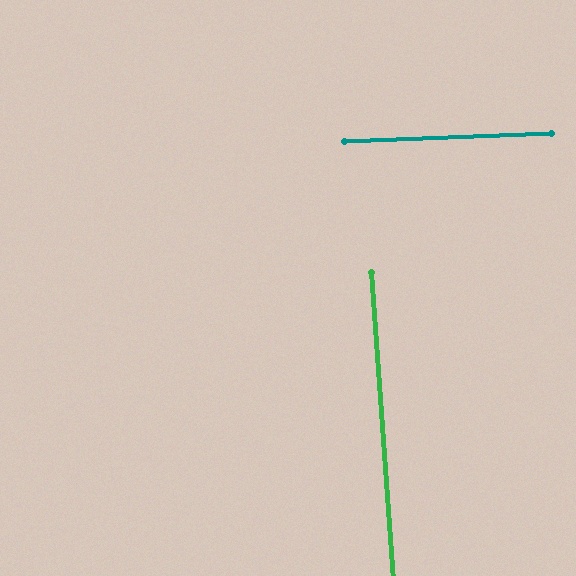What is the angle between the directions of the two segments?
Approximately 88 degrees.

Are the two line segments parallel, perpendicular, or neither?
Perpendicular — they meet at approximately 88°.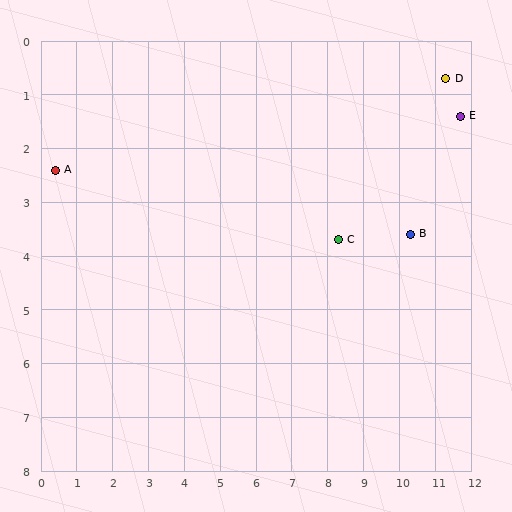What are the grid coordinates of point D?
Point D is at approximately (11.3, 0.7).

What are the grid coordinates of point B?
Point B is at approximately (10.3, 3.6).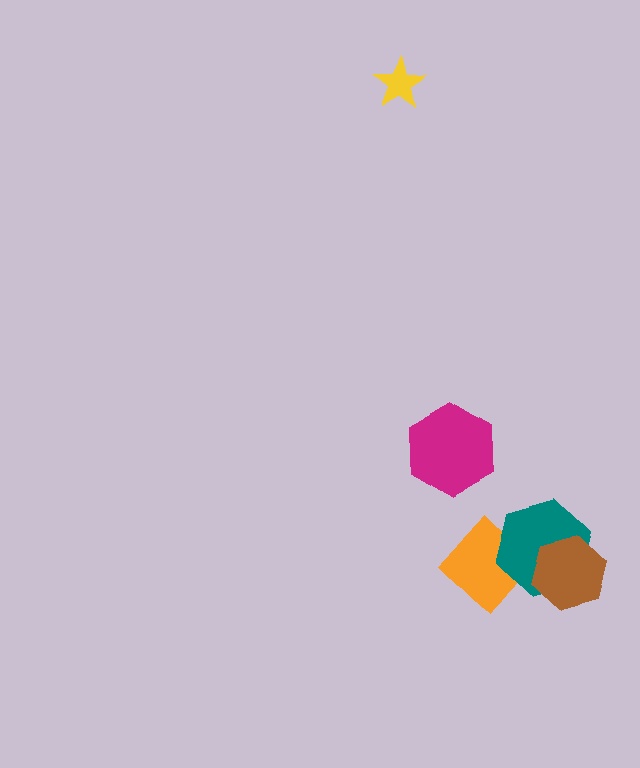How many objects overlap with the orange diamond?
1 object overlaps with the orange diamond.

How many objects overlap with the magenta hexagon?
0 objects overlap with the magenta hexagon.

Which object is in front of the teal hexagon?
The brown hexagon is in front of the teal hexagon.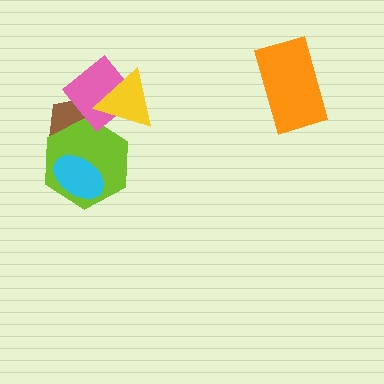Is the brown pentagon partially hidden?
Yes, it is partially covered by another shape.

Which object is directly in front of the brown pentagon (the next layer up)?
The lime hexagon is directly in front of the brown pentagon.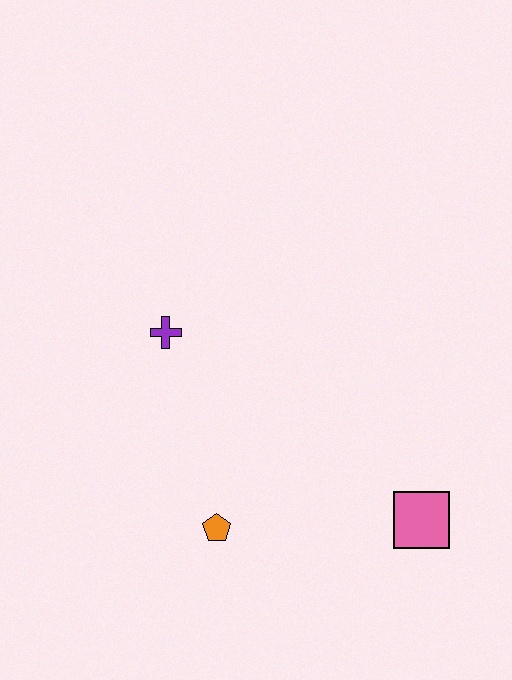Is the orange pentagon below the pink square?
Yes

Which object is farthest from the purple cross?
The pink square is farthest from the purple cross.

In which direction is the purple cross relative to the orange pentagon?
The purple cross is above the orange pentagon.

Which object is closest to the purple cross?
The orange pentagon is closest to the purple cross.